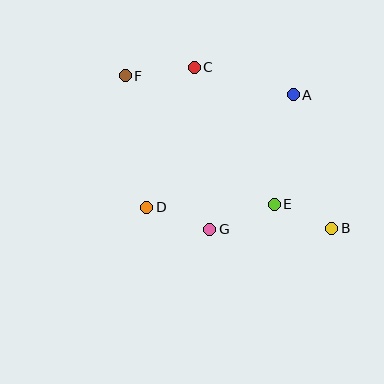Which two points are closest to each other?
Points B and E are closest to each other.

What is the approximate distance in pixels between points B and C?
The distance between B and C is approximately 212 pixels.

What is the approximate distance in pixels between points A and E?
The distance between A and E is approximately 111 pixels.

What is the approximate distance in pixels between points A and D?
The distance between A and D is approximately 185 pixels.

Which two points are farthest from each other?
Points B and F are farthest from each other.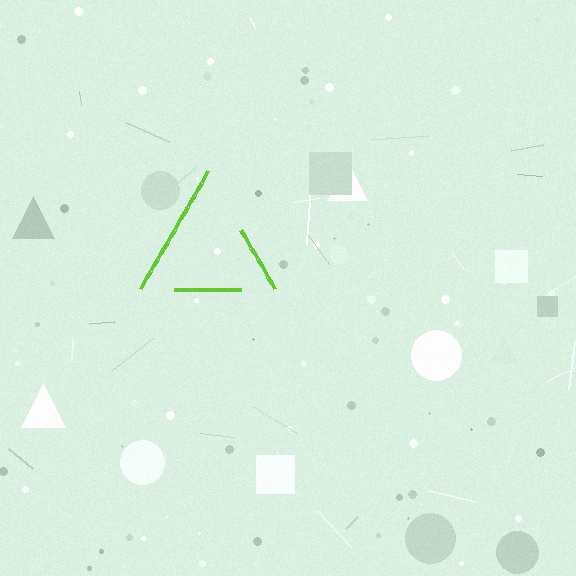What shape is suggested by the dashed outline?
The dashed outline suggests a triangle.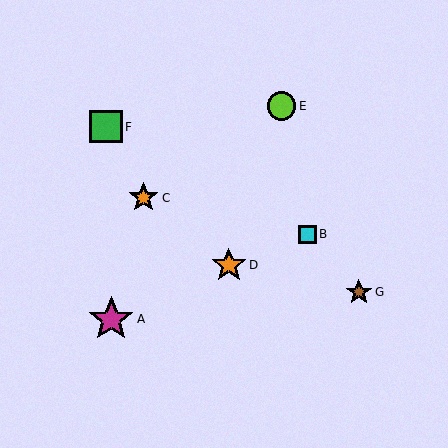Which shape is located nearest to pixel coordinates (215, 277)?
The orange star (labeled D) at (229, 265) is nearest to that location.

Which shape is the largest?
The magenta star (labeled A) is the largest.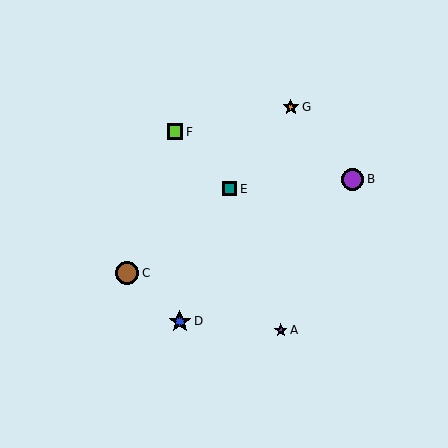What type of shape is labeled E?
Shape E is a teal square.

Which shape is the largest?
The brown circle (labeled C) is the largest.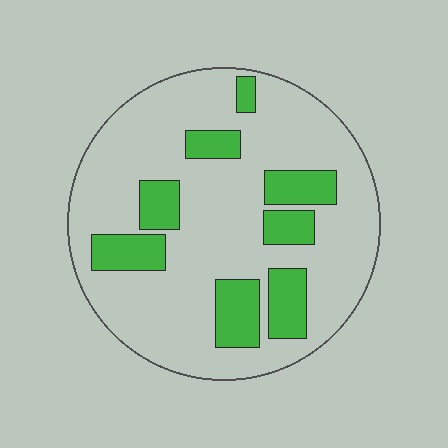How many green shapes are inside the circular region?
8.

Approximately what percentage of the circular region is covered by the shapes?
Approximately 25%.